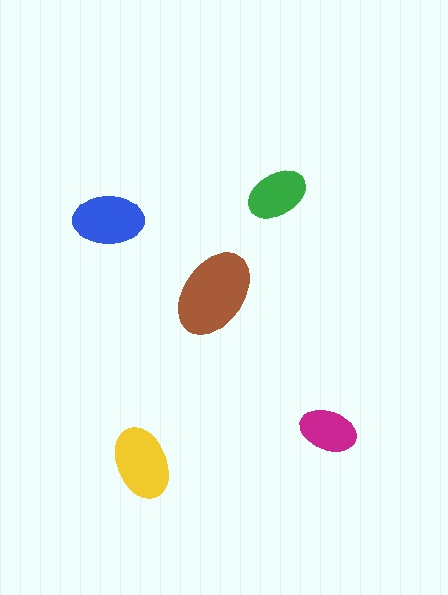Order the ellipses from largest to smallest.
the brown one, the yellow one, the blue one, the green one, the magenta one.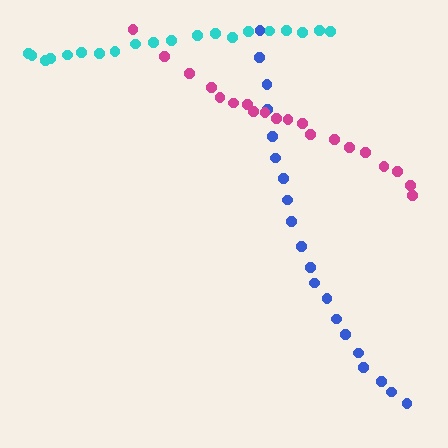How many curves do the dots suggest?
There are 3 distinct paths.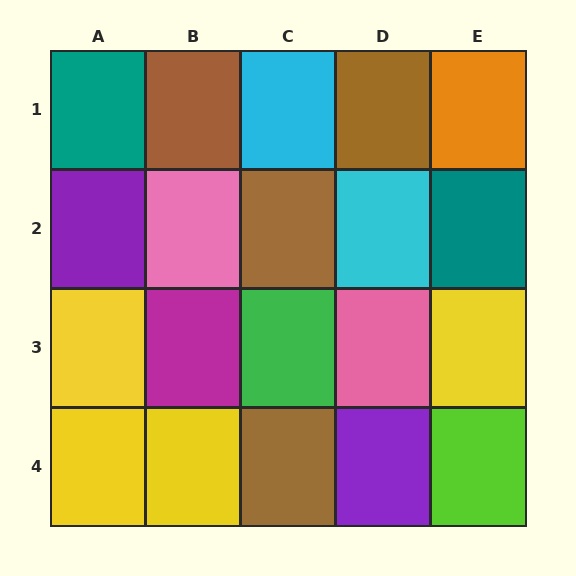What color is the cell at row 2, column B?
Pink.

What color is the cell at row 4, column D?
Purple.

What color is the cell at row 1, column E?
Orange.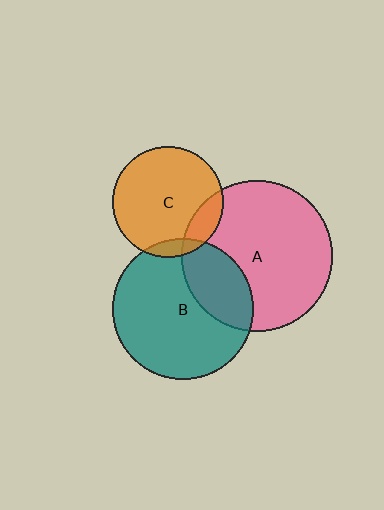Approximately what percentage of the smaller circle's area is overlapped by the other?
Approximately 15%.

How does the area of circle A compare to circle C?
Approximately 1.9 times.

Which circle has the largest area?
Circle A (pink).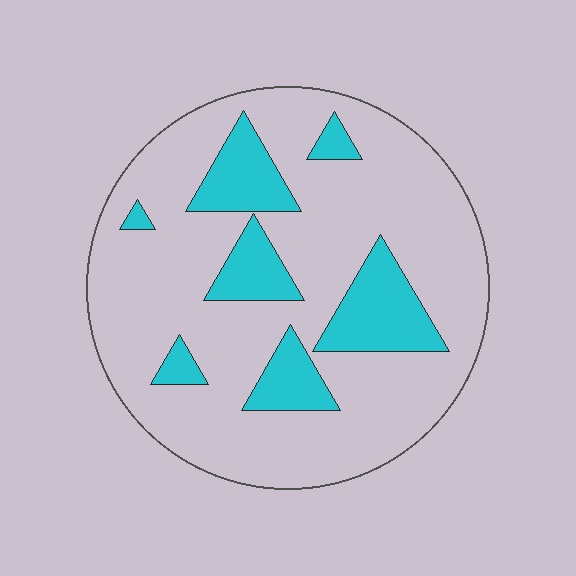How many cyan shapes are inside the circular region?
7.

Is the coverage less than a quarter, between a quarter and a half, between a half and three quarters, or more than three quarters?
Less than a quarter.